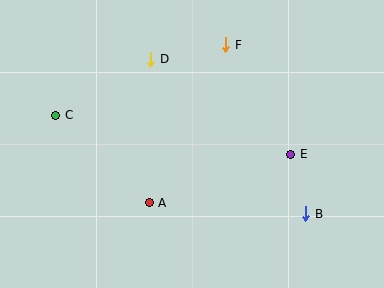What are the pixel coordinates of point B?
Point B is at (306, 214).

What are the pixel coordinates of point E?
Point E is at (291, 154).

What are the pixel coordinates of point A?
Point A is at (149, 203).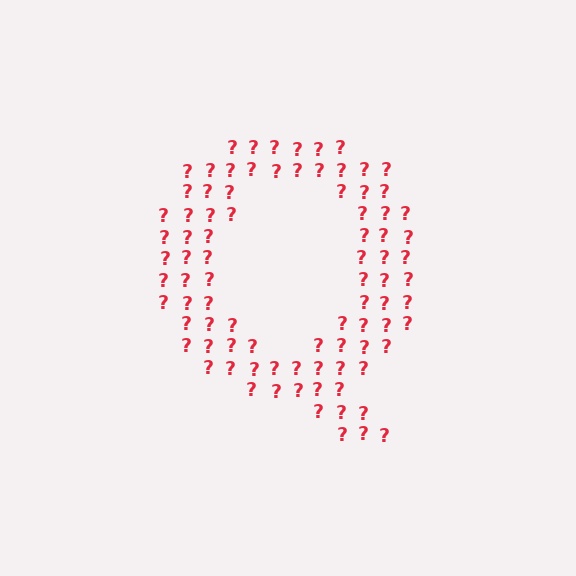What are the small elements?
The small elements are question marks.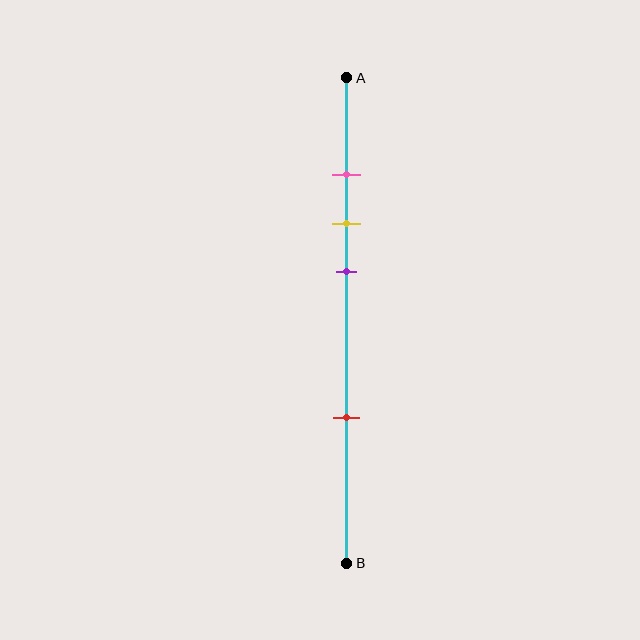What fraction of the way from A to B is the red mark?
The red mark is approximately 70% (0.7) of the way from A to B.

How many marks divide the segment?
There are 4 marks dividing the segment.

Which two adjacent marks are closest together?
The pink and yellow marks are the closest adjacent pair.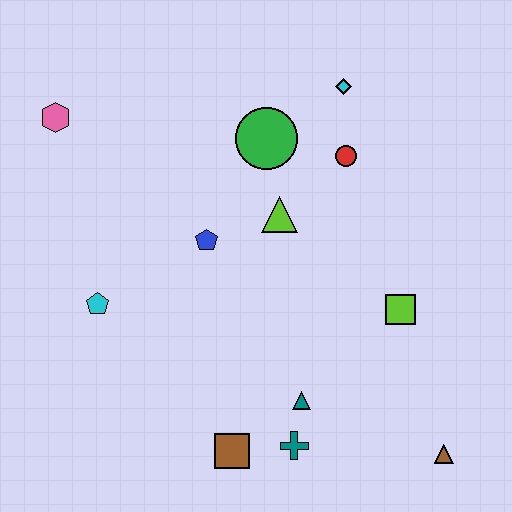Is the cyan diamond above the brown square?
Yes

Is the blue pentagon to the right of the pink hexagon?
Yes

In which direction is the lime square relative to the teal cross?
The lime square is above the teal cross.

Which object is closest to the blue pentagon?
The lime triangle is closest to the blue pentagon.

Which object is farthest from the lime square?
The pink hexagon is farthest from the lime square.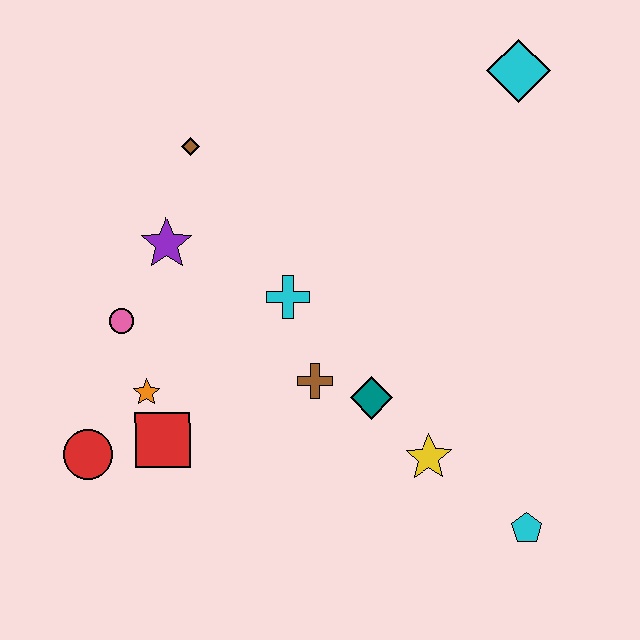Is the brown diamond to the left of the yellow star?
Yes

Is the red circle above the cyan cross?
No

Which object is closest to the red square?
The orange star is closest to the red square.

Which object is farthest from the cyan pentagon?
The brown diamond is farthest from the cyan pentagon.